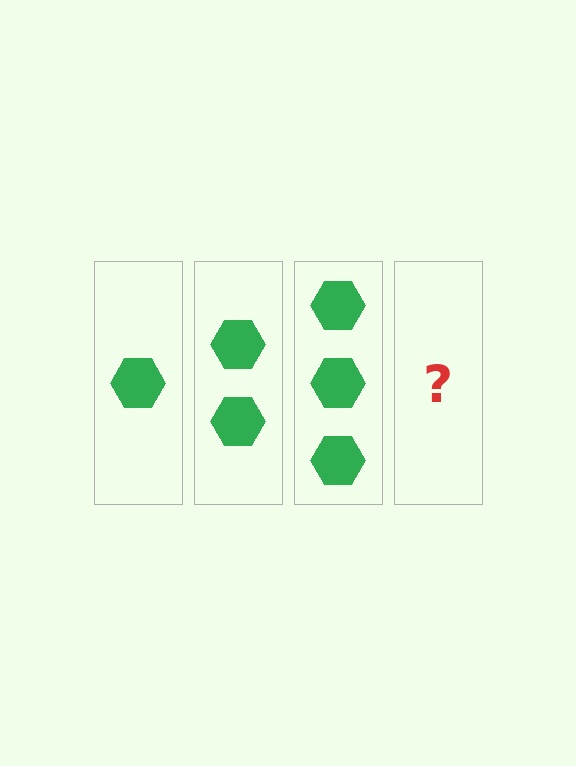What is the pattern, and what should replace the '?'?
The pattern is that each step adds one more hexagon. The '?' should be 4 hexagons.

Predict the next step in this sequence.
The next step is 4 hexagons.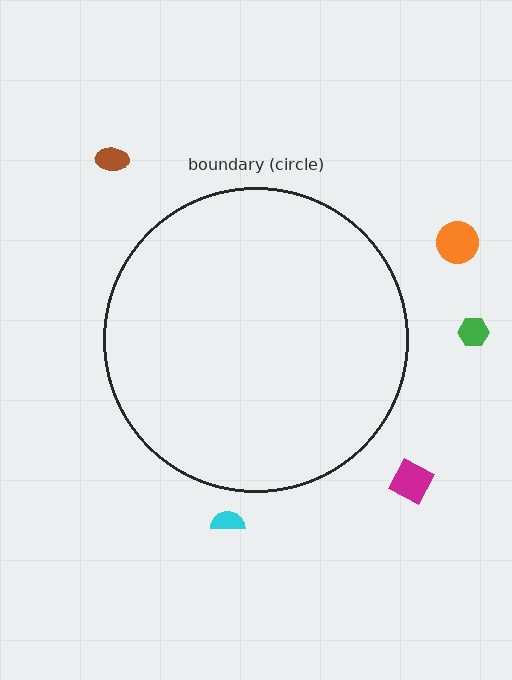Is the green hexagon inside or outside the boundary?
Outside.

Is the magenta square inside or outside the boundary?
Outside.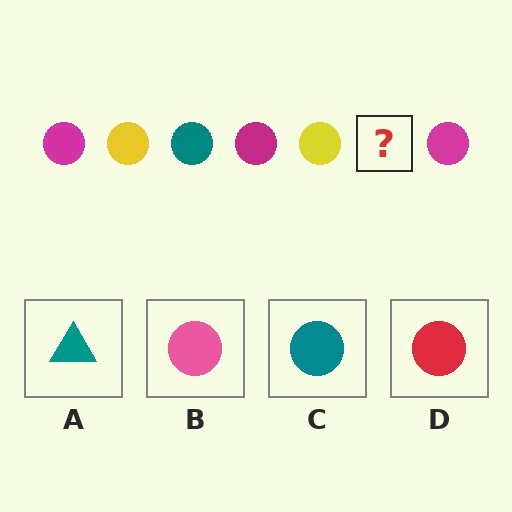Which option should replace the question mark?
Option C.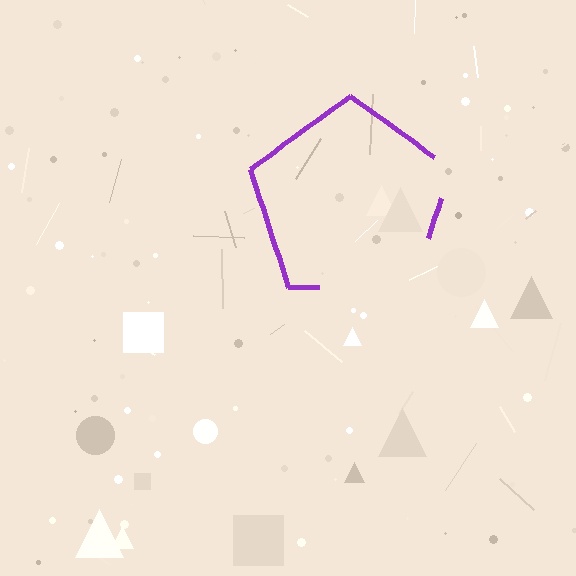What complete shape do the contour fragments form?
The contour fragments form a pentagon.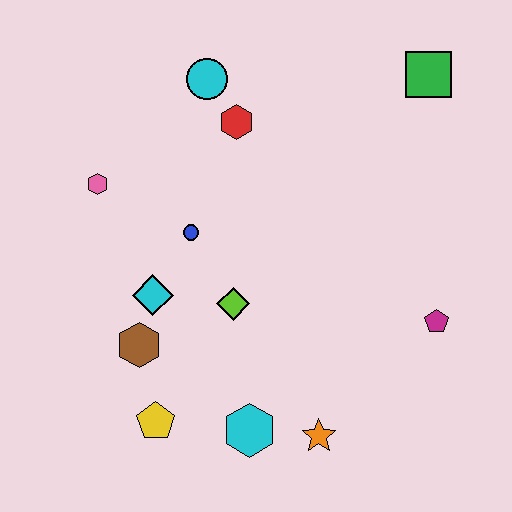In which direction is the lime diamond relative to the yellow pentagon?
The lime diamond is above the yellow pentagon.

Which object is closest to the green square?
The red hexagon is closest to the green square.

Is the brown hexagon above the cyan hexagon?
Yes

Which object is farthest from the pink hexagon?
The magenta pentagon is farthest from the pink hexagon.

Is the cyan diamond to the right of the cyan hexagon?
No